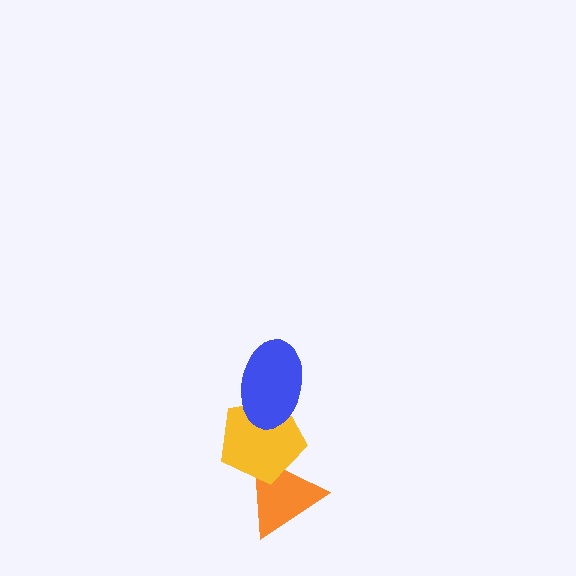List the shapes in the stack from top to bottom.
From top to bottom: the blue ellipse, the yellow pentagon, the orange triangle.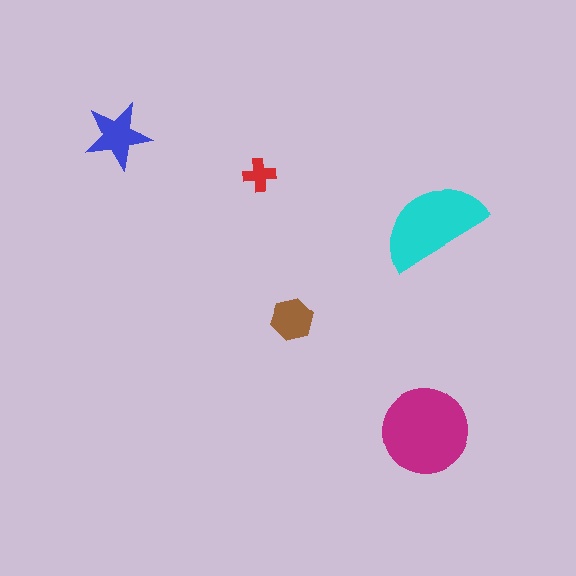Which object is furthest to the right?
The cyan semicircle is rightmost.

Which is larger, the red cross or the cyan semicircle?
The cyan semicircle.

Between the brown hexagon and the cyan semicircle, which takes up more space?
The cyan semicircle.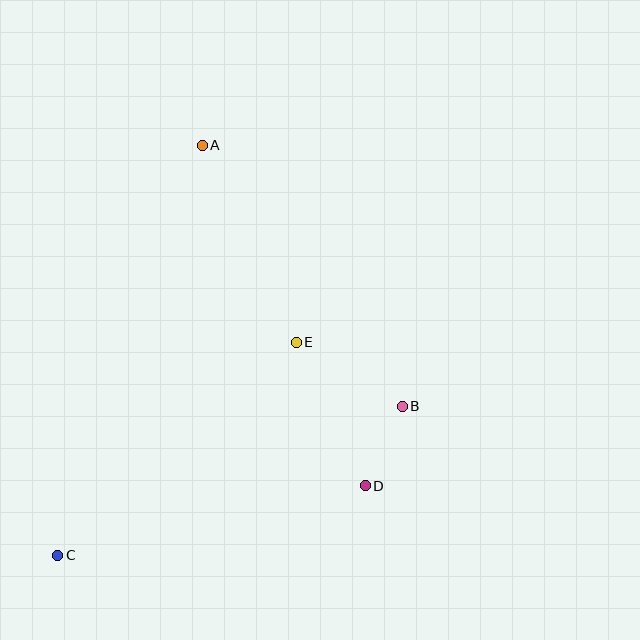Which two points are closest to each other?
Points B and D are closest to each other.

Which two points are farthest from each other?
Points A and C are farthest from each other.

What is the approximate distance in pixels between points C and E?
The distance between C and E is approximately 320 pixels.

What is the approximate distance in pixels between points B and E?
The distance between B and E is approximately 123 pixels.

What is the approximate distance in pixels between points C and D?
The distance between C and D is approximately 315 pixels.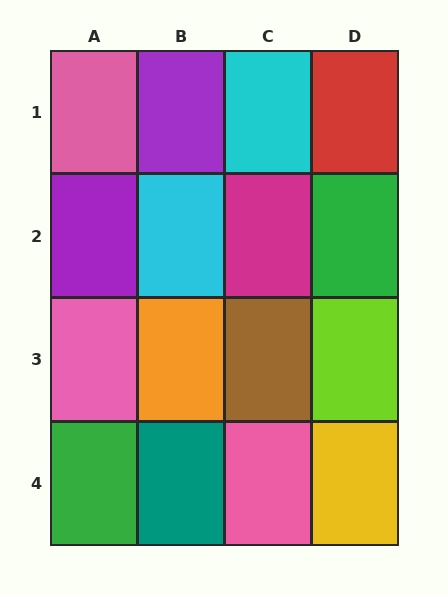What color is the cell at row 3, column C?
Brown.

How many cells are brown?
1 cell is brown.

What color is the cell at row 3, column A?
Pink.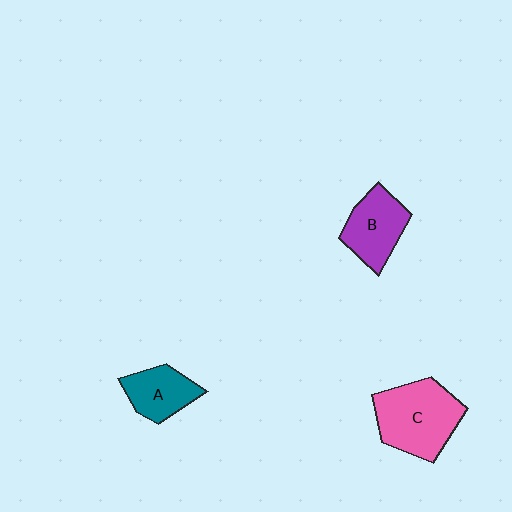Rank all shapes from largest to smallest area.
From largest to smallest: C (pink), B (purple), A (teal).